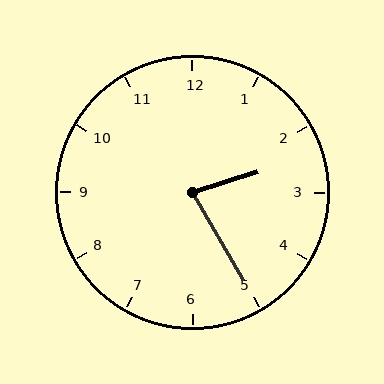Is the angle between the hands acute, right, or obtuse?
It is acute.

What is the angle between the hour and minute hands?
Approximately 78 degrees.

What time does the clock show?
2:25.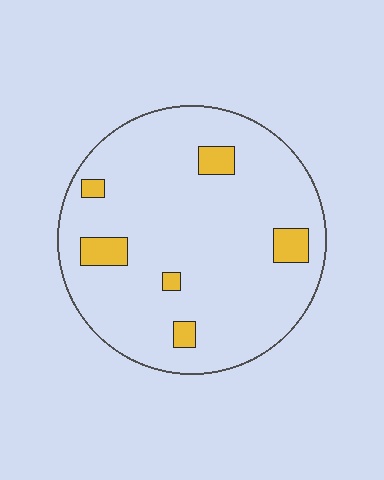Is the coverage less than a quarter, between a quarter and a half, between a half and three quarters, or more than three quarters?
Less than a quarter.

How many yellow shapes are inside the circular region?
6.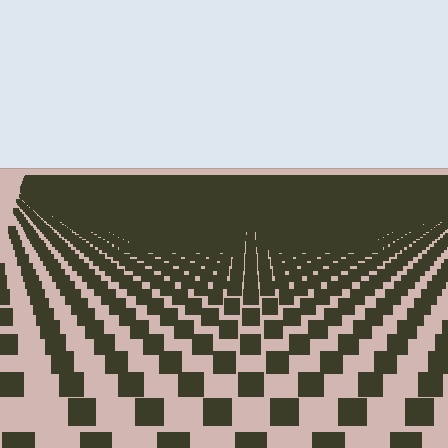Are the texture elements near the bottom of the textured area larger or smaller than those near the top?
Larger. Near the bottom, elements are closer to the viewer and appear at a bigger on-screen size.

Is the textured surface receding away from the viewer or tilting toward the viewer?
The surface is receding away from the viewer. Texture elements get smaller and denser toward the top.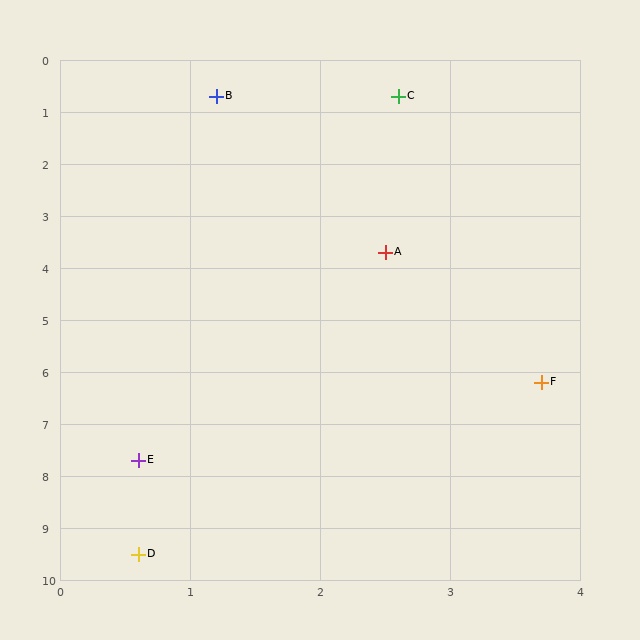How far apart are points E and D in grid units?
Points E and D are about 1.8 grid units apart.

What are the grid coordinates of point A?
Point A is at approximately (2.5, 3.7).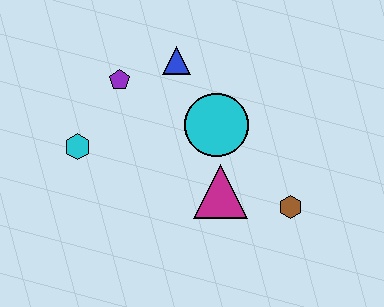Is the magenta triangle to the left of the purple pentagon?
No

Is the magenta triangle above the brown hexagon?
Yes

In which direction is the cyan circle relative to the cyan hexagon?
The cyan circle is to the right of the cyan hexagon.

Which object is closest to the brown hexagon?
The magenta triangle is closest to the brown hexagon.